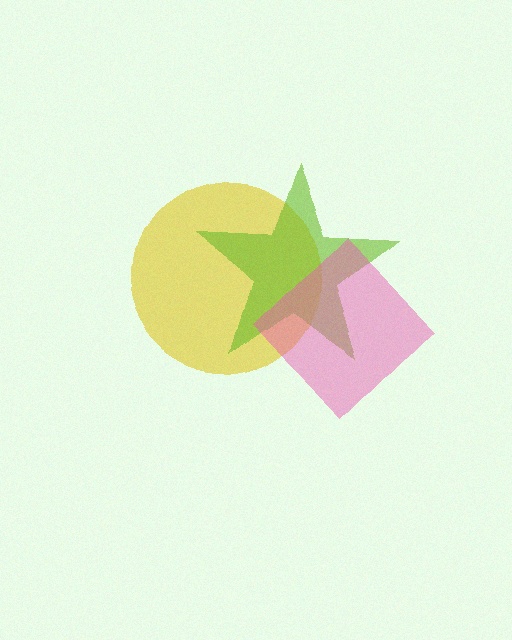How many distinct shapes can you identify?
There are 3 distinct shapes: a yellow circle, a lime star, a pink diamond.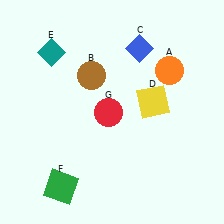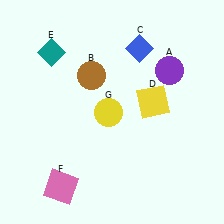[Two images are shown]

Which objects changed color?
A changed from orange to purple. F changed from green to pink. G changed from red to yellow.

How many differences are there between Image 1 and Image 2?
There are 3 differences between the two images.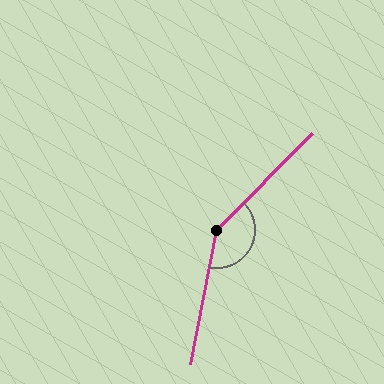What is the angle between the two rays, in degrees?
Approximately 146 degrees.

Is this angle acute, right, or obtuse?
It is obtuse.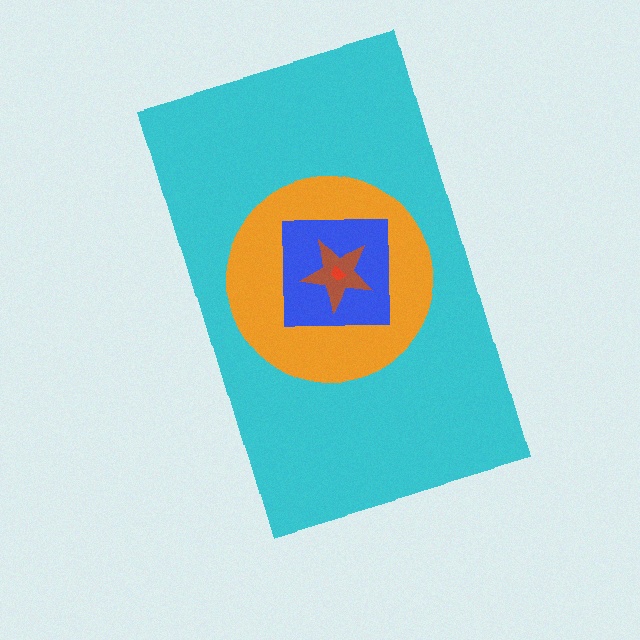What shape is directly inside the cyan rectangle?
The orange circle.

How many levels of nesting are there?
5.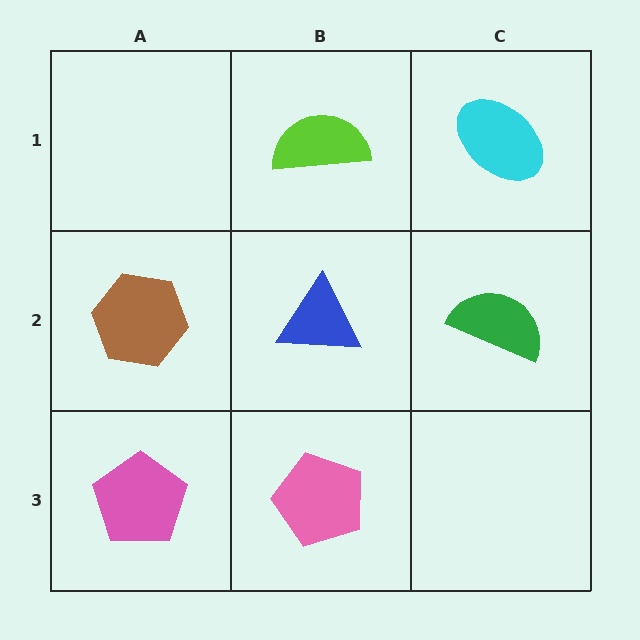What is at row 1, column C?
A cyan ellipse.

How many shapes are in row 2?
3 shapes.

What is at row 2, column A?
A brown hexagon.